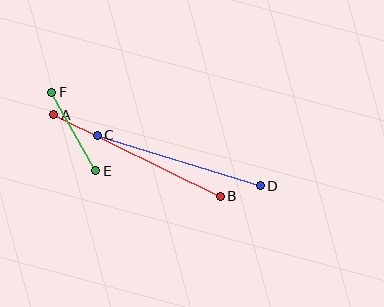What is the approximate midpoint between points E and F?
The midpoint is at approximately (74, 132) pixels.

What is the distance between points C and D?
The distance is approximately 171 pixels.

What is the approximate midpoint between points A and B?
The midpoint is at approximately (137, 155) pixels.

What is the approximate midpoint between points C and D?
The midpoint is at approximately (179, 160) pixels.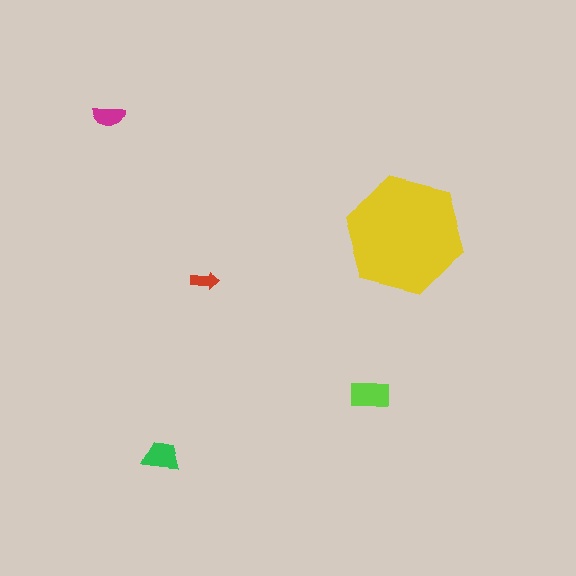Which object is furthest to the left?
The magenta semicircle is leftmost.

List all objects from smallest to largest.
The red arrow, the magenta semicircle, the green trapezoid, the lime rectangle, the yellow hexagon.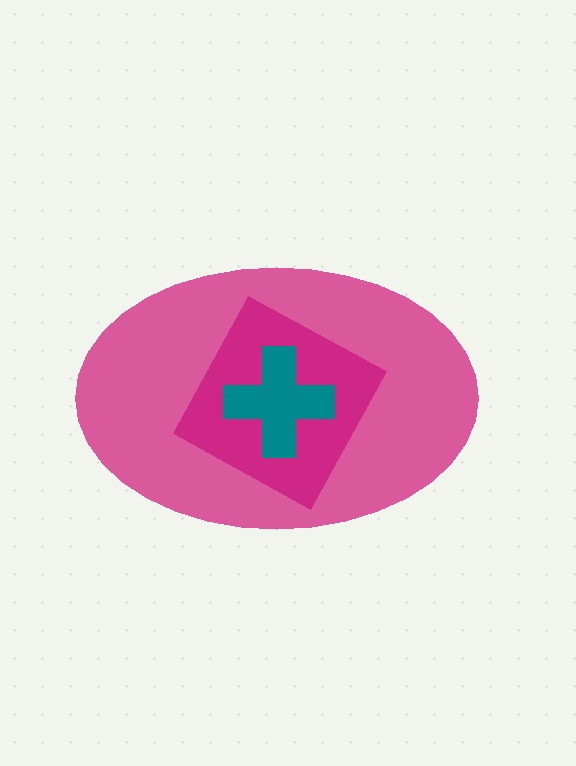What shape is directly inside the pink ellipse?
The magenta square.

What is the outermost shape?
The pink ellipse.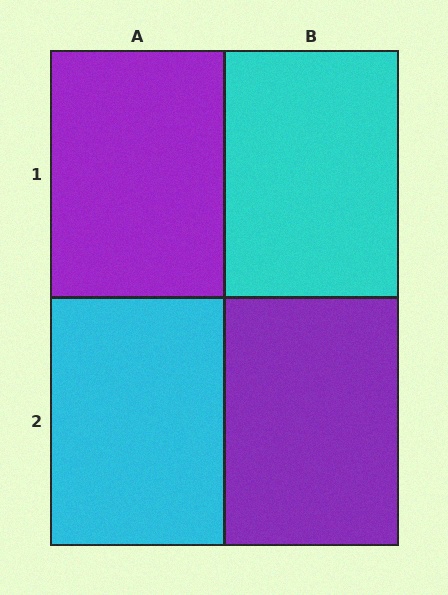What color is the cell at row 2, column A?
Cyan.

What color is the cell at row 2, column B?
Purple.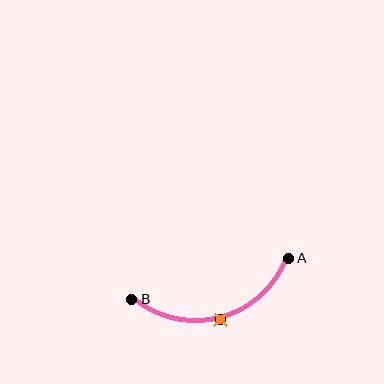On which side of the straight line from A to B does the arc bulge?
The arc bulges below the straight line connecting A and B.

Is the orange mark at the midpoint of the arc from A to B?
Yes. The orange mark lies on the arc at equal arc-length from both A and B — it is the arc midpoint.